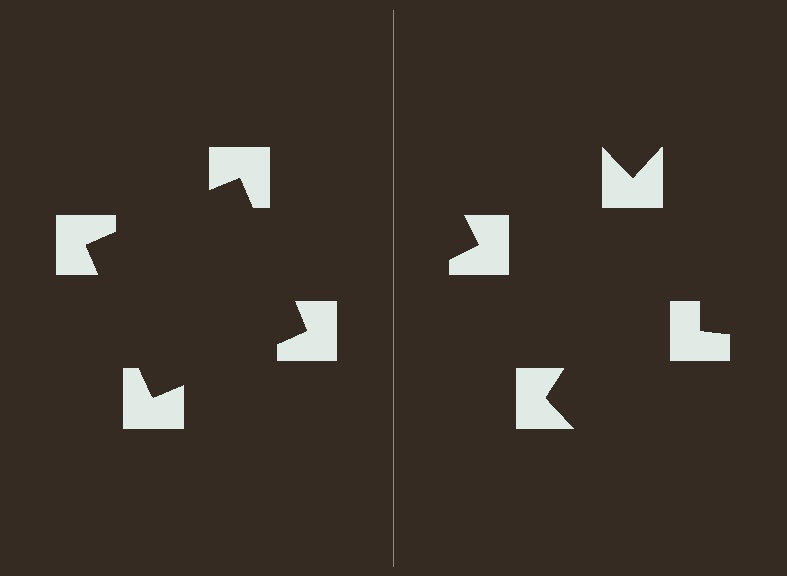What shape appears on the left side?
An illusory square.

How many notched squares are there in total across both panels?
8 — 4 on each side.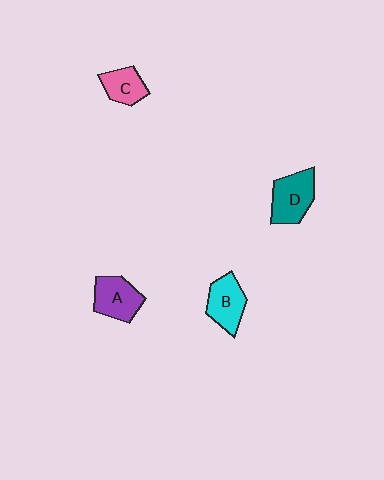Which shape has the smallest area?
Shape C (pink).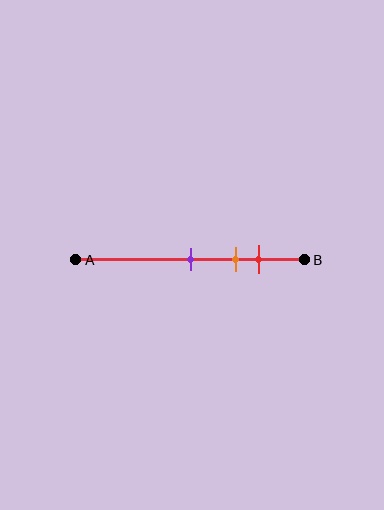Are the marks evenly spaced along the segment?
Yes, the marks are approximately evenly spaced.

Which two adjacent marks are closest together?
The orange and red marks are the closest adjacent pair.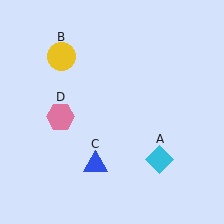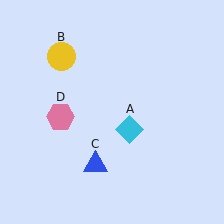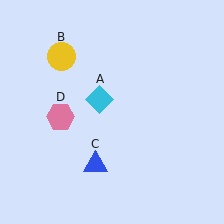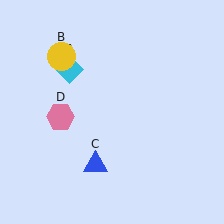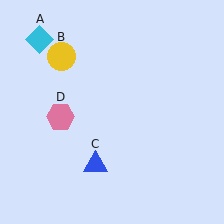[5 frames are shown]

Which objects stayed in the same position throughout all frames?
Yellow circle (object B) and blue triangle (object C) and pink hexagon (object D) remained stationary.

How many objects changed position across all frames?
1 object changed position: cyan diamond (object A).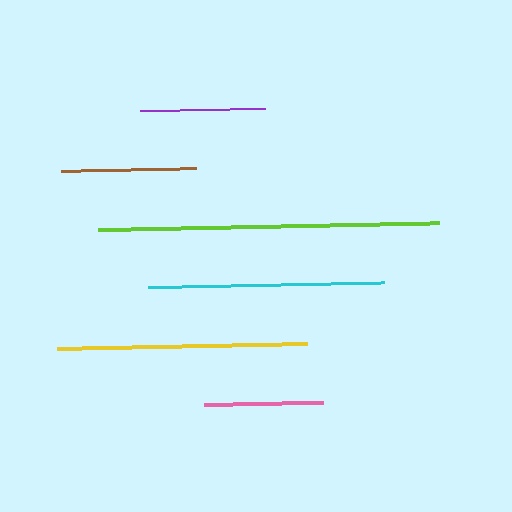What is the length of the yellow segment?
The yellow segment is approximately 251 pixels long.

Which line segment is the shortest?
The pink line is the shortest at approximately 119 pixels.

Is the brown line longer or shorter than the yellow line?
The yellow line is longer than the brown line.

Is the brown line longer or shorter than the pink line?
The brown line is longer than the pink line.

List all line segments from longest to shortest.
From longest to shortest: lime, yellow, cyan, brown, purple, pink.